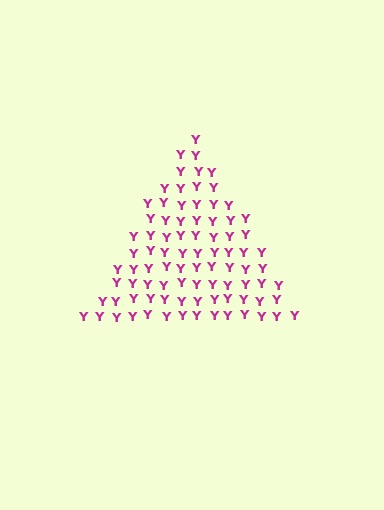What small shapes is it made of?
It is made of small letter Y's.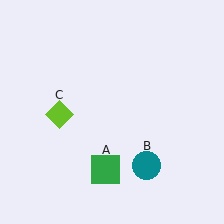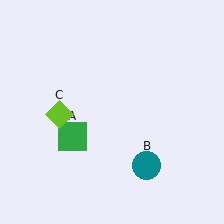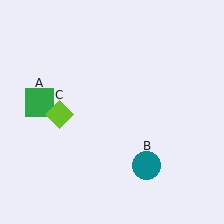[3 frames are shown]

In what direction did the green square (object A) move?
The green square (object A) moved up and to the left.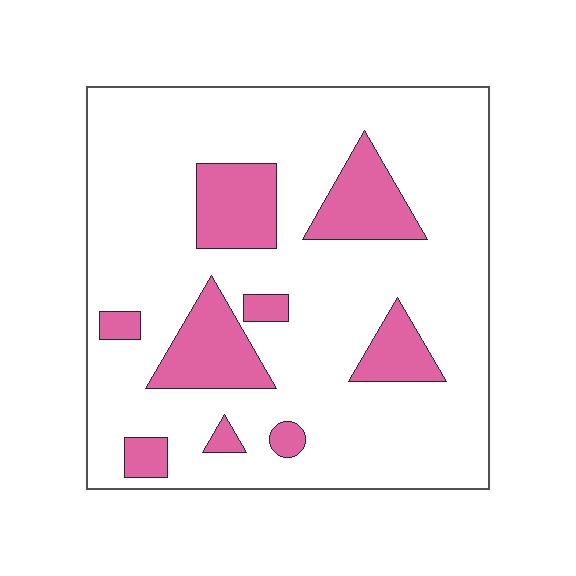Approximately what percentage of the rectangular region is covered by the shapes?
Approximately 20%.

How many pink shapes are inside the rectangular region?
9.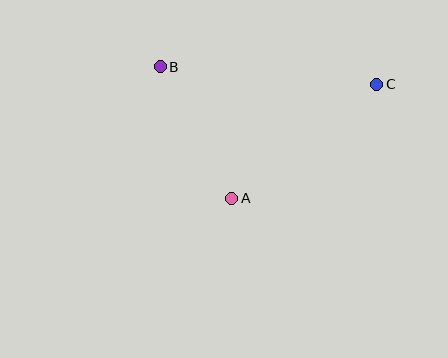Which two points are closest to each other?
Points A and B are closest to each other.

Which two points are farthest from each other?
Points B and C are farthest from each other.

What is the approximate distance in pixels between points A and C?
The distance between A and C is approximately 184 pixels.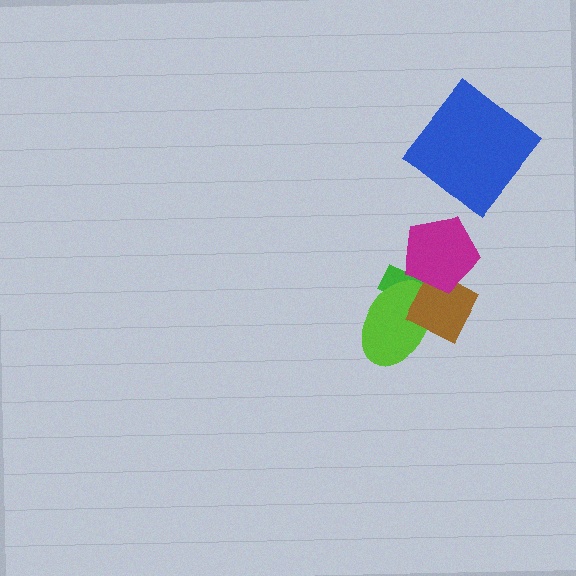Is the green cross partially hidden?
Yes, it is partially covered by another shape.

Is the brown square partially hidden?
Yes, it is partially covered by another shape.